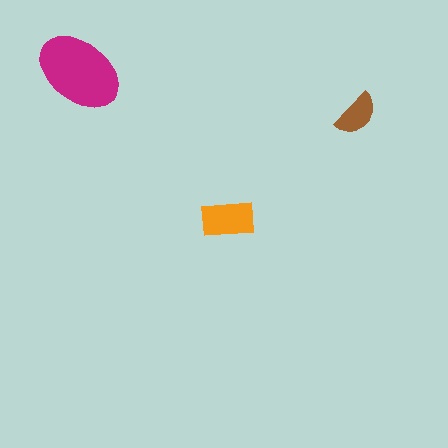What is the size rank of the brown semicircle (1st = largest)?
3rd.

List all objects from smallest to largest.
The brown semicircle, the orange rectangle, the magenta ellipse.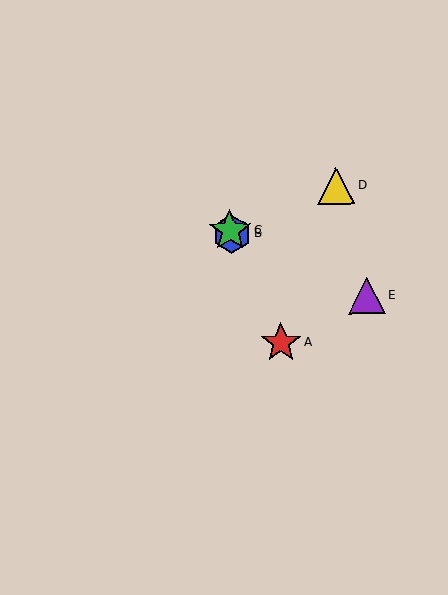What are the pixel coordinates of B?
Object B is at (231, 234).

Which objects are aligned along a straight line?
Objects A, B, C are aligned along a straight line.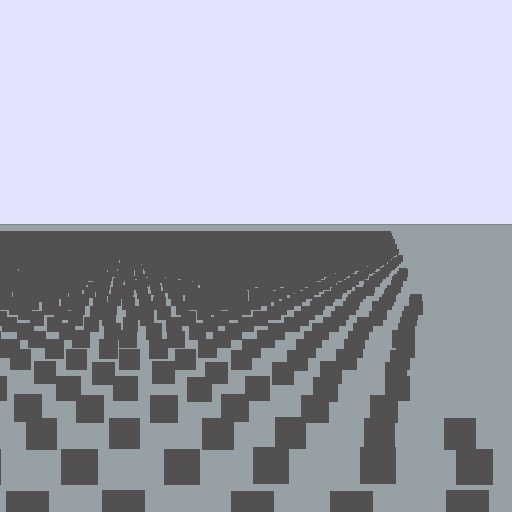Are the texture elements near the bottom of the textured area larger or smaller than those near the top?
Larger. Near the bottom, elements are closer to the viewer and appear at a bigger on-screen size.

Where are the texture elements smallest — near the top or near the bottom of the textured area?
Near the top.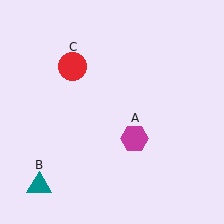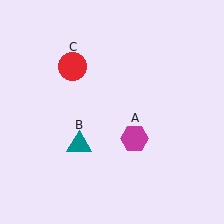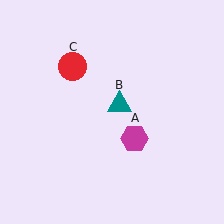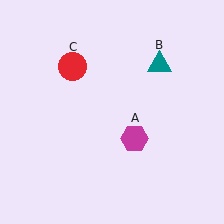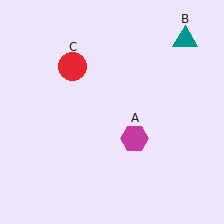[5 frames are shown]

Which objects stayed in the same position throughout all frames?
Magenta hexagon (object A) and red circle (object C) remained stationary.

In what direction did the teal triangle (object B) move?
The teal triangle (object B) moved up and to the right.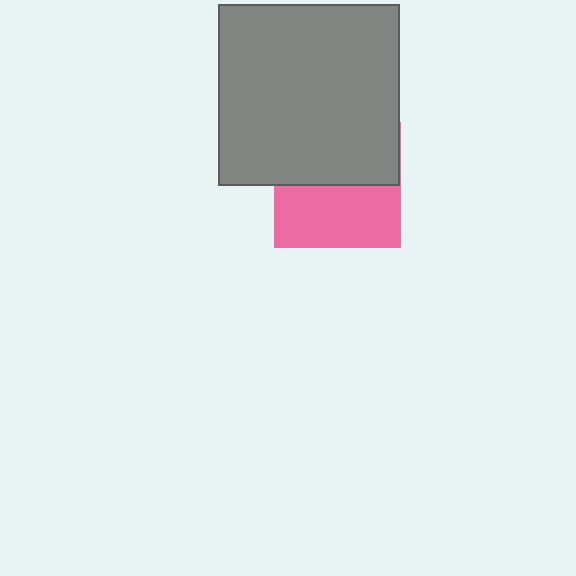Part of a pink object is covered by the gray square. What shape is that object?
It is a square.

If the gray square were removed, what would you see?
You would see the complete pink square.